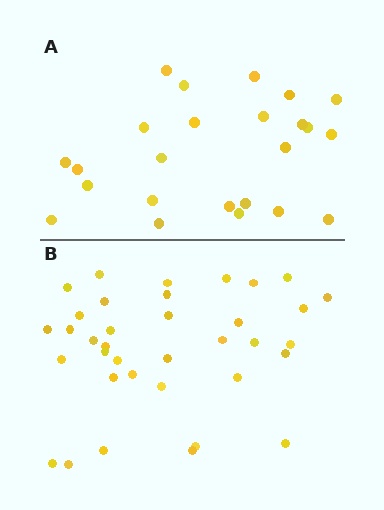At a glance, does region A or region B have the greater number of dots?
Region B (the bottom region) has more dots.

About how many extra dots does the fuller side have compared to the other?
Region B has roughly 12 or so more dots than region A.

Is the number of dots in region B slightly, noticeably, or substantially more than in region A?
Region B has substantially more. The ratio is roughly 1.5 to 1.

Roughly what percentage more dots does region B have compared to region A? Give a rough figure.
About 50% more.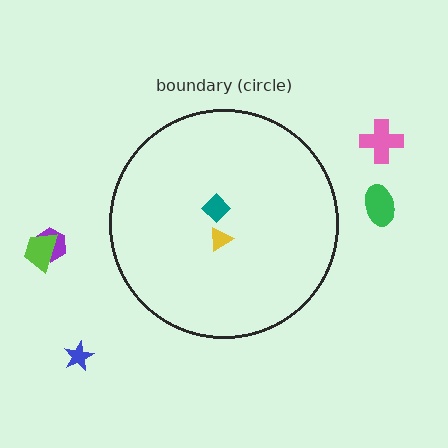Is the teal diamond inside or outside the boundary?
Inside.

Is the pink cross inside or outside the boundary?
Outside.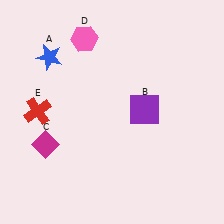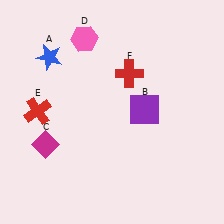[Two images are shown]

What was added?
A red cross (F) was added in Image 2.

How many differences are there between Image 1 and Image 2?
There is 1 difference between the two images.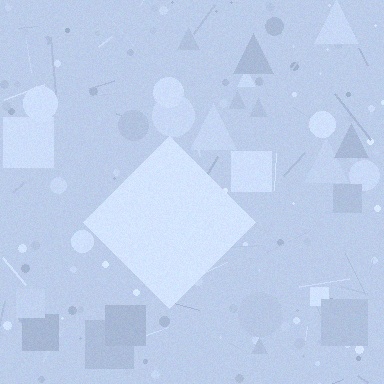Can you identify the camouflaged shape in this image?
The camouflaged shape is a diamond.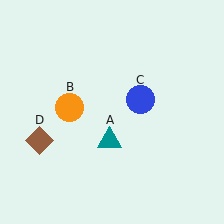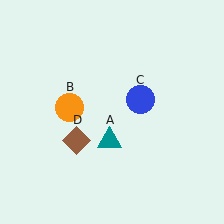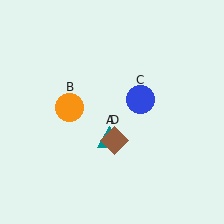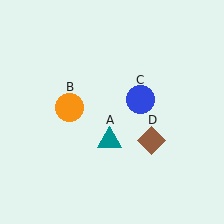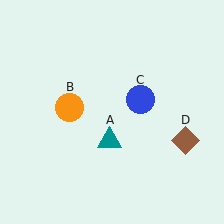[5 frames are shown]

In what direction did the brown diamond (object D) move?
The brown diamond (object D) moved right.